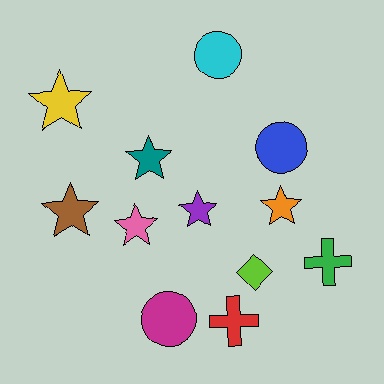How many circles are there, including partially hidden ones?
There are 3 circles.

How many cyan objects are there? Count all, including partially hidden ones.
There is 1 cyan object.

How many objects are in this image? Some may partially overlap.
There are 12 objects.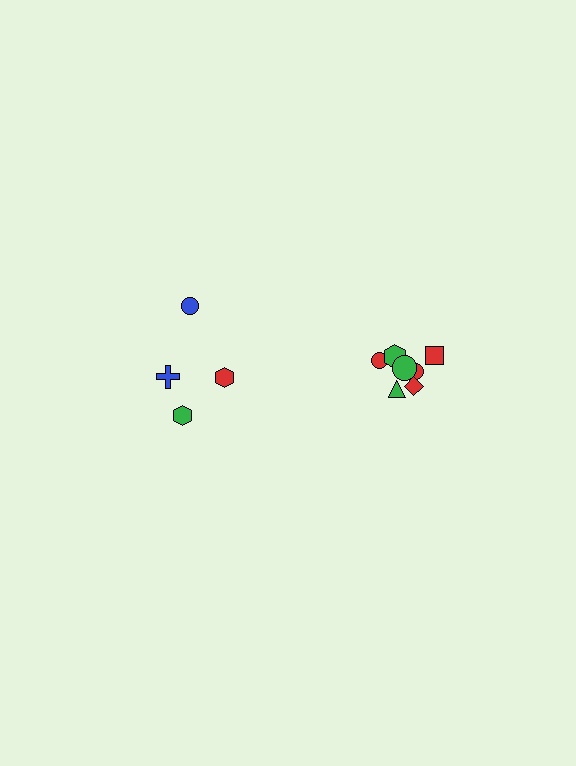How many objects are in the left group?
There are 4 objects.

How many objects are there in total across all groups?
There are 11 objects.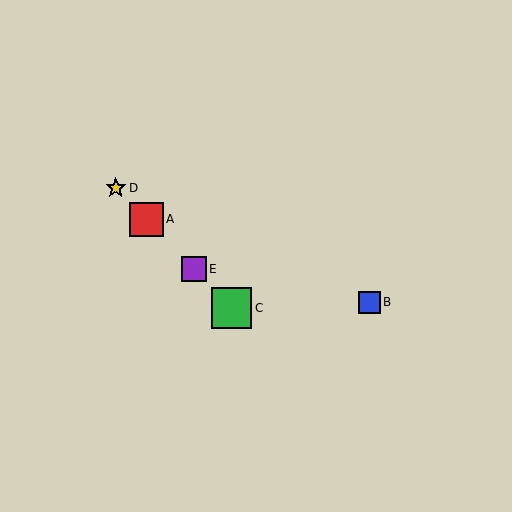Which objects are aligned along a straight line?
Objects A, C, D, E are aligned along a straight line.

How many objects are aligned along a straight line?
4 objects (A, C, D, E) are aligned along a straight line.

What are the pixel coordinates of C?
Object C is at (231, 308).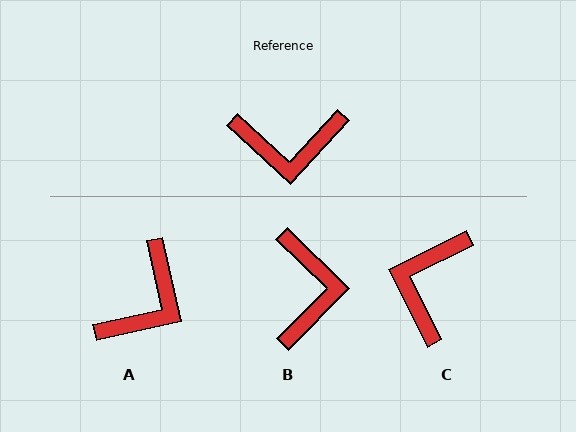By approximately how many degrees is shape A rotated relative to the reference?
Approximately 55 degrees counter-clockwise.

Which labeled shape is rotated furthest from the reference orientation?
C, about 111 degrees away.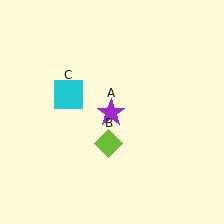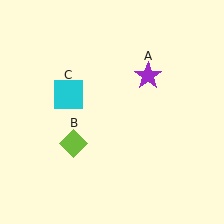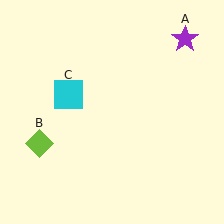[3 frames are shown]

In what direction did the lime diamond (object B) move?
The lime diamond (object B) moved left.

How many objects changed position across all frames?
2 objects changed position: purple star (object A), lime diamond (object B).